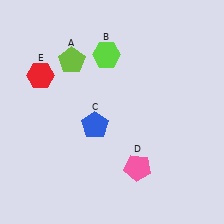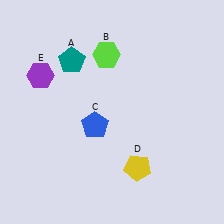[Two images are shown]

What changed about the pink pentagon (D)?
In Image 1, D is pink. In Image 2, it changed to yellow.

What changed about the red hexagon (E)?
In Image 1, E is red. In Image 2, it changed to purple.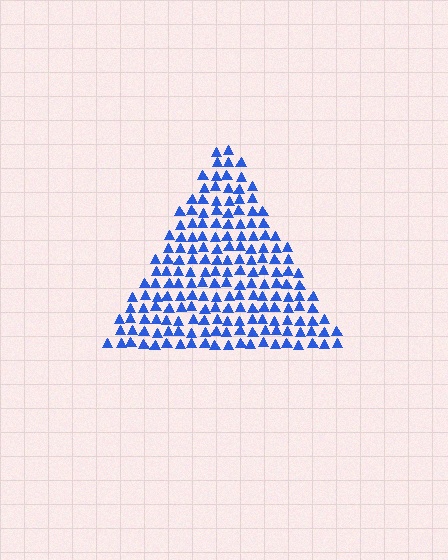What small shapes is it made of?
It is made of small triangles.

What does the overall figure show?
The overall figure shows a triangle.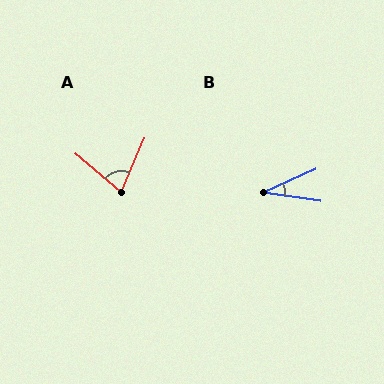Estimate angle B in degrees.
Approximately 32 degrees.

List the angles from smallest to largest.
B (32°), A (73°).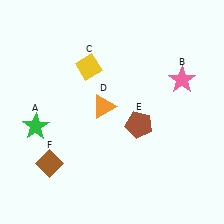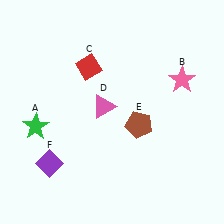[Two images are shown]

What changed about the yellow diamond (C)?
In Image 1, C is yellow. In Image 2, it changed to red.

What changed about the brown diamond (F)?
In Image 1, F is brown. In Image 2, it changed to purple.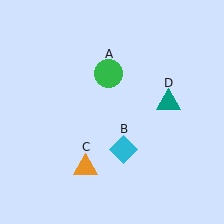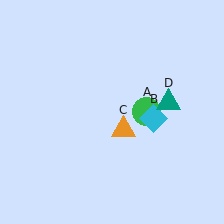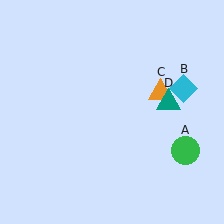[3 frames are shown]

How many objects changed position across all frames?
3 objects changed position: green circle (object A), cyan diamond (object B), orange triangle (object C).